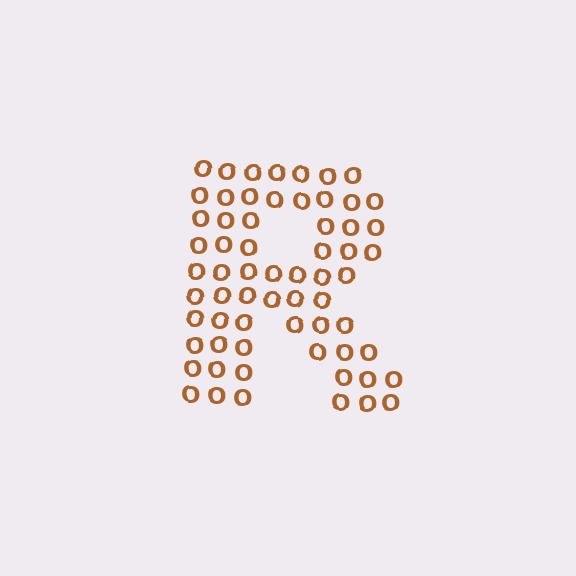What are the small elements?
The small elements are letter O's.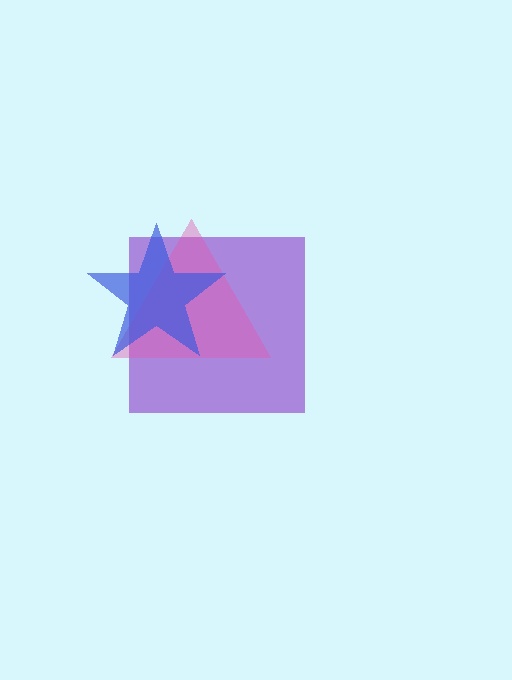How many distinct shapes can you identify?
There are 3 distinct shapes: a purple square, a pink triangle, a blue star.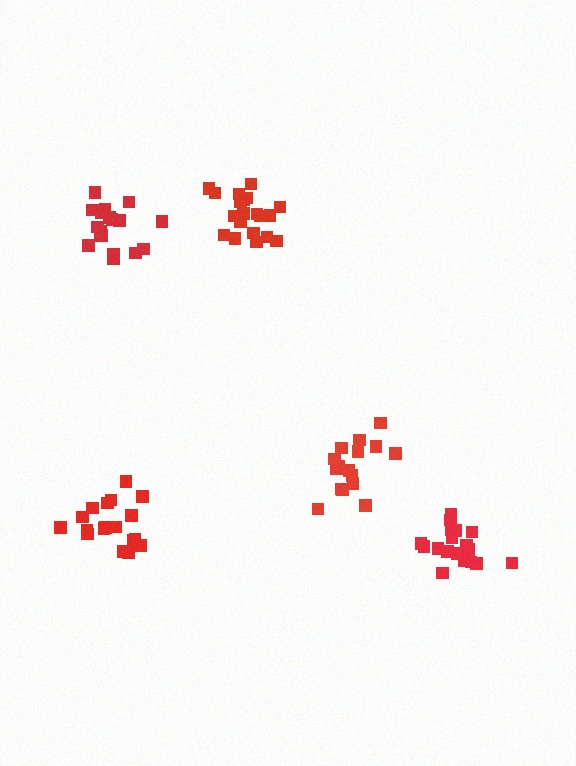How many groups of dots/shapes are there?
There are 5 groups.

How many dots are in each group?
Group 1: 18 dots, Group 2: 16 dots, Group 3: 19 dots, Group 4: 20 dots, Group 5: 18 dots (91 total).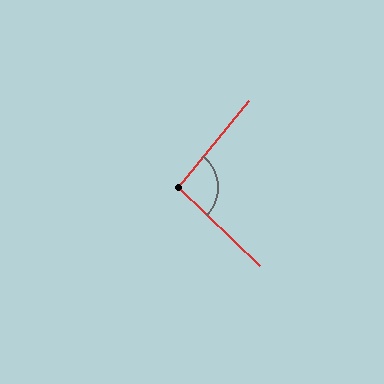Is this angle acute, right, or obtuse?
It is obtuse.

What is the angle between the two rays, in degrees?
Approximately 95 degrees.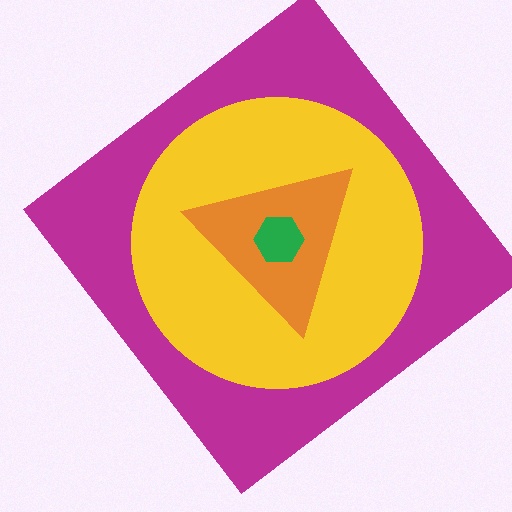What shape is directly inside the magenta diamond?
The yellow circle.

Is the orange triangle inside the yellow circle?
Yes.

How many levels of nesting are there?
4.